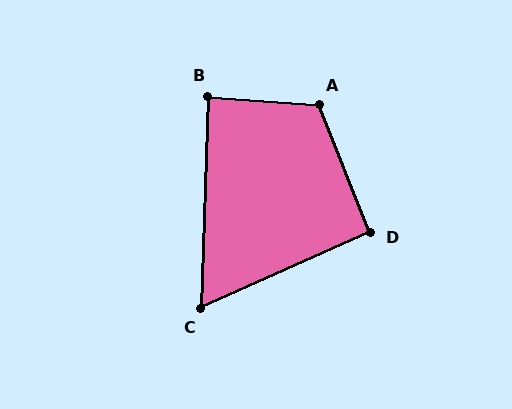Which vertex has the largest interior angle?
A, at approximately 116 degrees.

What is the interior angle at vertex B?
Approximately 88 degrees (approximately right).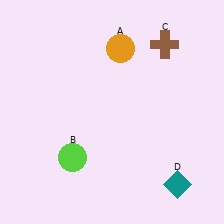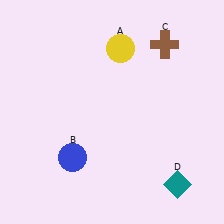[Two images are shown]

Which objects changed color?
A changed from orange to yellow. B changed from lime to blue.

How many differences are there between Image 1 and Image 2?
There are 2 differences between the two images.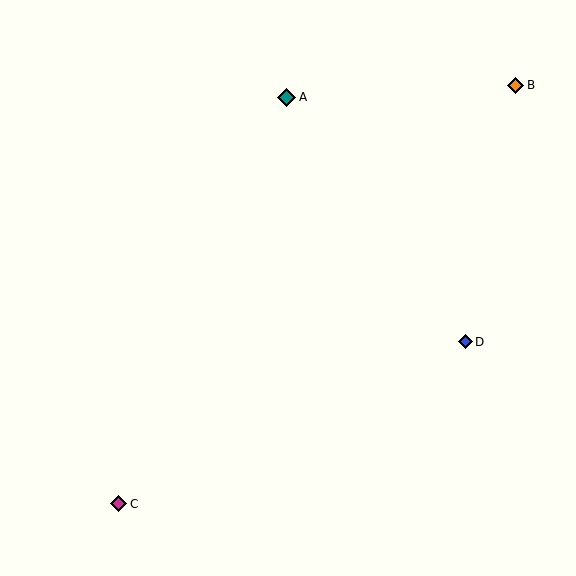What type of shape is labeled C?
Shape C is a magenta diamond.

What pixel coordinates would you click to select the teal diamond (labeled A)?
Click at (287, 97) to select the teal diamond A.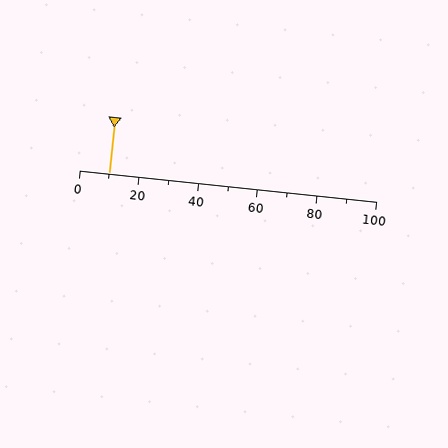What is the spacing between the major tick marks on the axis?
The major ticks are spaced 20 apart.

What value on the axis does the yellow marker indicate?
The marker indicates approximately 10.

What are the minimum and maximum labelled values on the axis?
The axis runs from 0 to 100.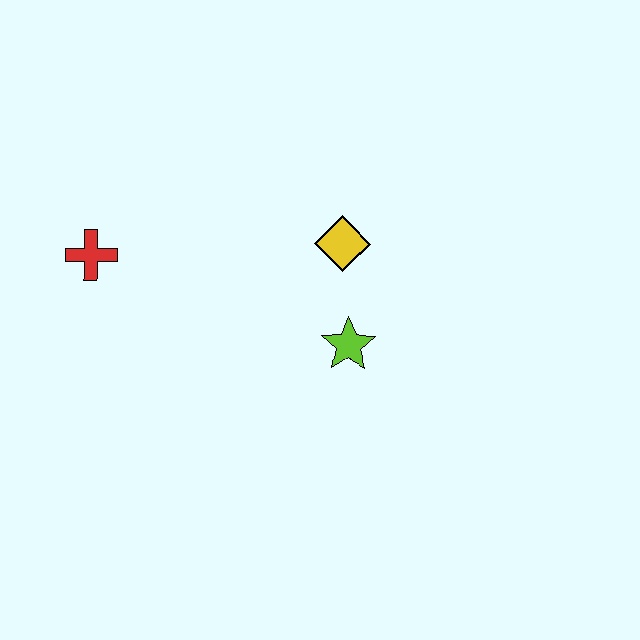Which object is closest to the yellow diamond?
The lime star is closest to the yellow diamond.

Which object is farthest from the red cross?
The lime star is farthest from the red cross.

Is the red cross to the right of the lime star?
No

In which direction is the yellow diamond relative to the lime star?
The yellow diamond is above the lime star.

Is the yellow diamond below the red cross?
No